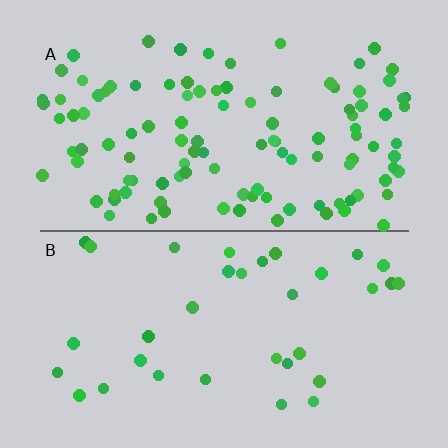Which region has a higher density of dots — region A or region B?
A (the top).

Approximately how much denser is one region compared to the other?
Approximately 3.2× — region A over region B.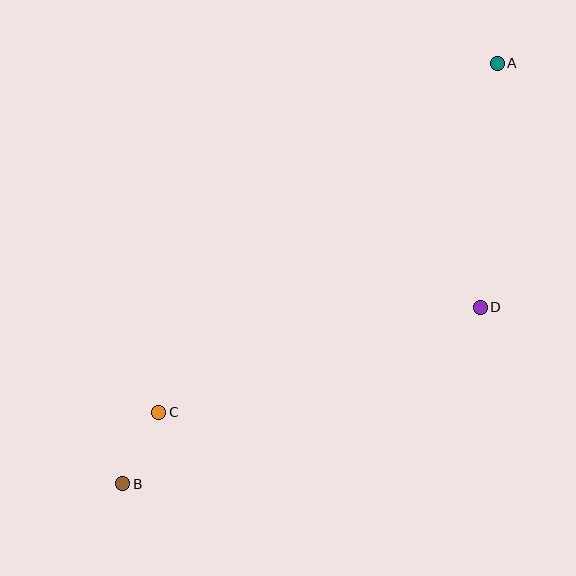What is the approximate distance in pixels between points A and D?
The distance between A and D is approximately 245 pixels.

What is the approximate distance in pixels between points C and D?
The distance between C and D is approximately 338 pixels.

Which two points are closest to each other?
Points B and C are closest to each other.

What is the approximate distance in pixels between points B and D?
The distance between B and D is approximately 399 pixels.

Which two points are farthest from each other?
Points A and B are farthest from each other.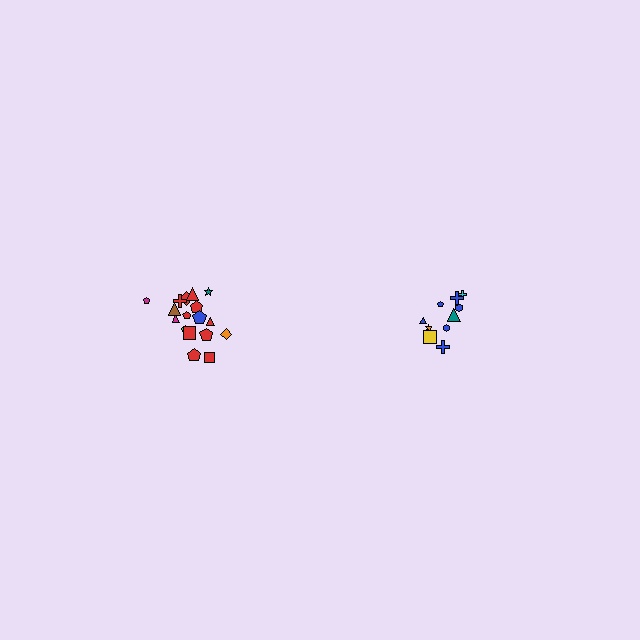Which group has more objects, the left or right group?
The left group.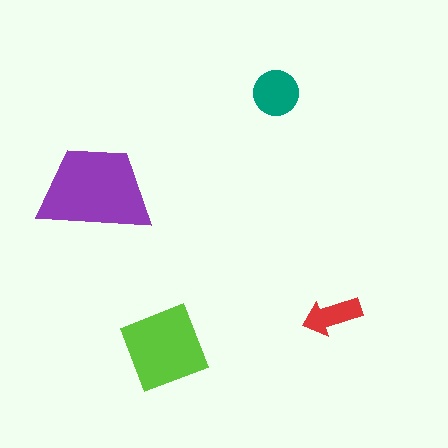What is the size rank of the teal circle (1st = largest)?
3rd.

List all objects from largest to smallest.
The purple trapezoid, the lime diamond, the teal circle, the red arrow.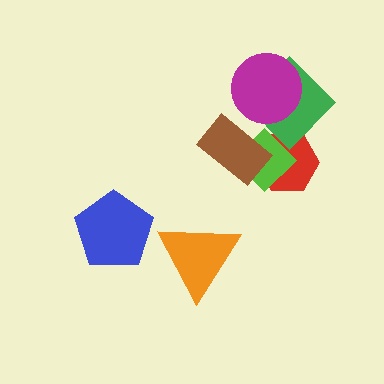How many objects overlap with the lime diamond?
3 objects overlap with the lime diamond.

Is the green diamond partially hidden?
Yes, it is partially covered by another shape.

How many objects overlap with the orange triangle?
0 objects overlap with the orange triangle.